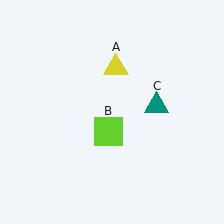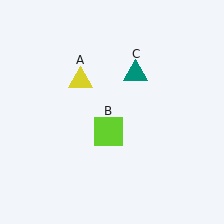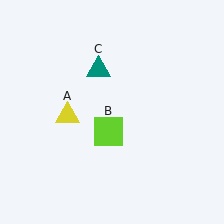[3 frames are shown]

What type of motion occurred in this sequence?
The yellow triangle (object A), teal triangle (object C) rotated counterclockwise around the center of the scene.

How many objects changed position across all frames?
2 objects changed position: yellow triangle (object A), teal triangle (object C).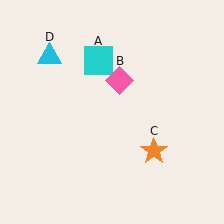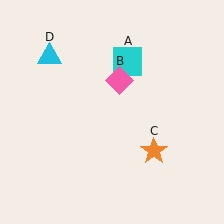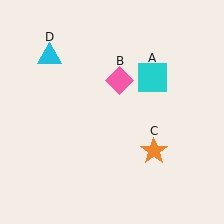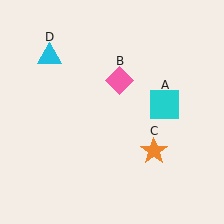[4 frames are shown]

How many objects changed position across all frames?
1 object changed position: cyan square (object A).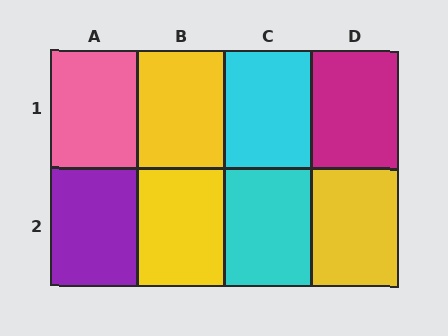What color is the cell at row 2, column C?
Cyan.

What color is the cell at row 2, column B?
Yellow.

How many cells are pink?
1 cell is pink.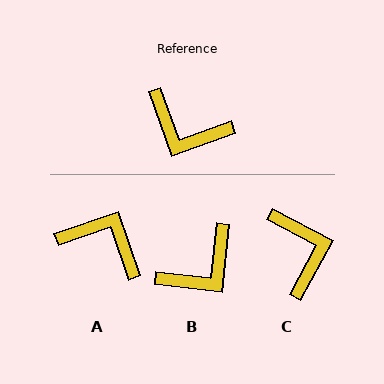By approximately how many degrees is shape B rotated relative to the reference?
Approximately 64 degrees counter-clockwise.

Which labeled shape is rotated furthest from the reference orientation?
A, about 179 degrees away.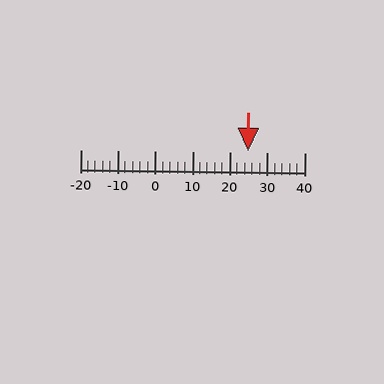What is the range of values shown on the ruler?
The ruler shows values from -20 to 40.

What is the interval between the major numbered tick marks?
The major tick marks are spaced 10 units apart.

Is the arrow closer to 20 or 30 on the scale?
The arrow is closer to 20.